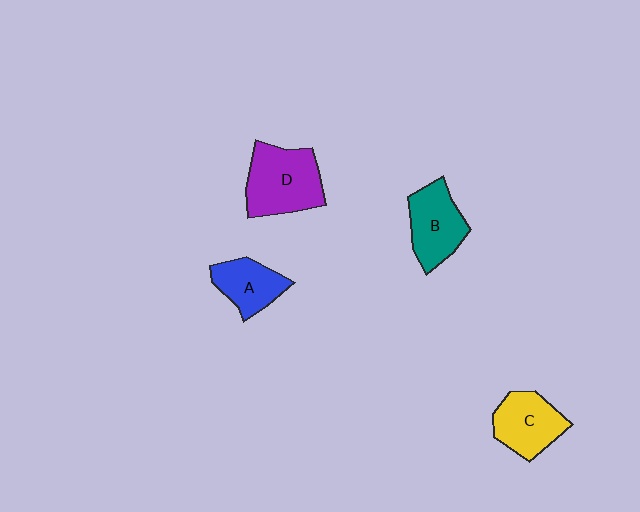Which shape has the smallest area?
Shape A (blue).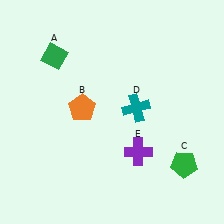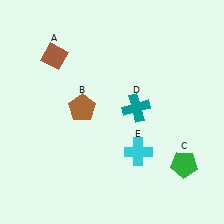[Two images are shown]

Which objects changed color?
A changed from green to brown. B changed from orange to brown. E changed from purple to cyan.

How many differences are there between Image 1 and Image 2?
There are 3 differences between the two images.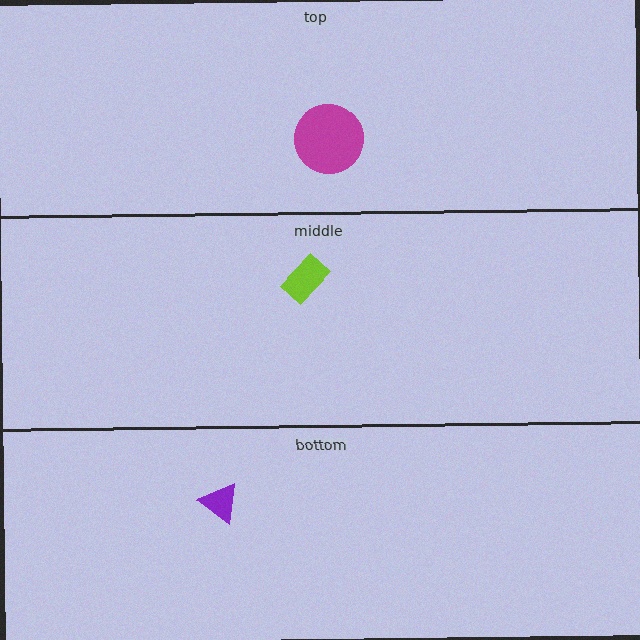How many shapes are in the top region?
1.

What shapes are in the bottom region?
The purple triangle.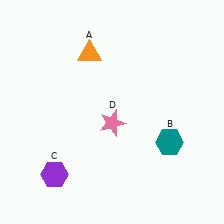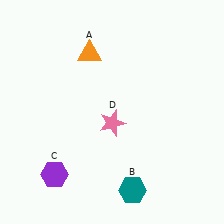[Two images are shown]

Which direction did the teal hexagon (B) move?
The teal hexagon (B) moved down.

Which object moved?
The teal hexagon (B) moved down.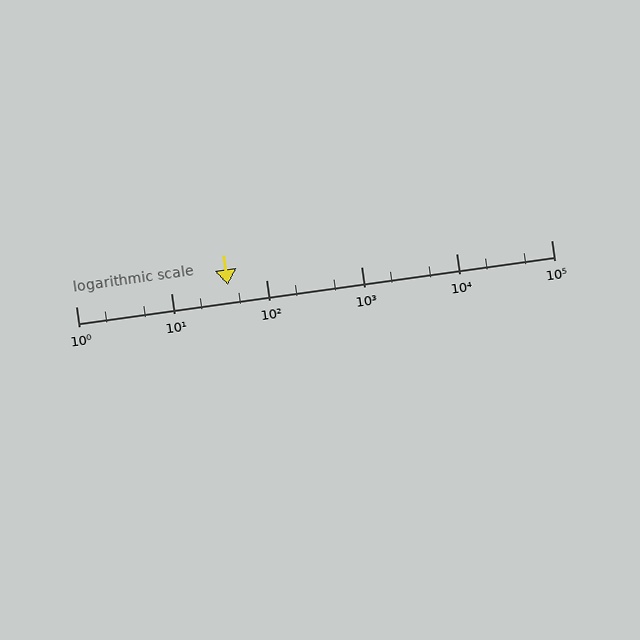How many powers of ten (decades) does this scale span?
The scale spans 5 decades, from 1 to 100000.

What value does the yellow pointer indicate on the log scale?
The pointer indicates approximately 40.